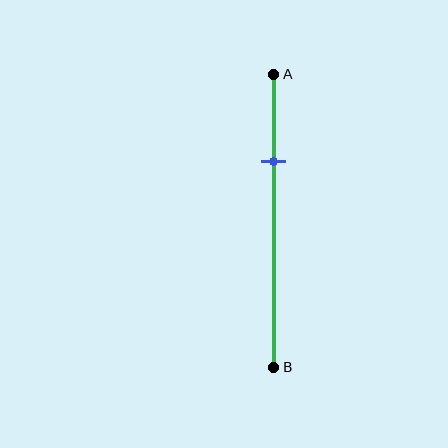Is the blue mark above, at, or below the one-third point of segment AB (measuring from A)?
The blue mark is above the one-third point of segment AB.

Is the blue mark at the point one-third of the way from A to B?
No, the mark is at about 30% from A, not at the 33% one-third point.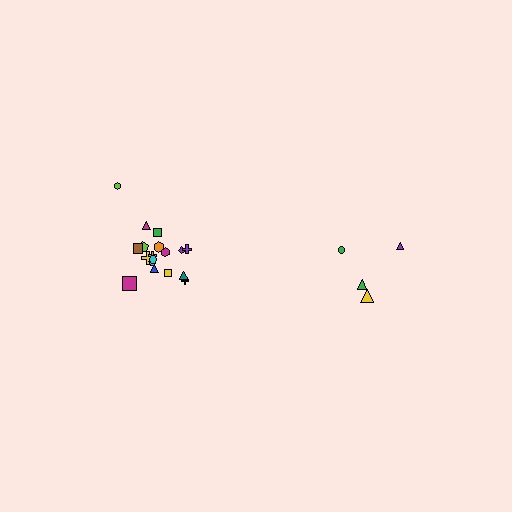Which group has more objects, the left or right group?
The left group.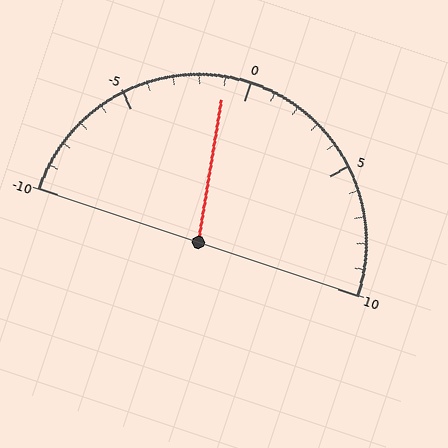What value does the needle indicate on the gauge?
The needle indicates approximately -1.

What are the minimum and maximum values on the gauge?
The gauge ranges from -10 to 10.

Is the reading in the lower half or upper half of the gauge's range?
The reading is in the lower half of the range (-10 to 10).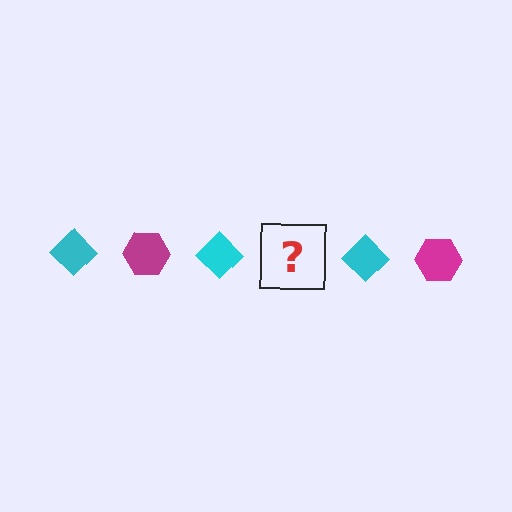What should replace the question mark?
The question mark should be replaced with a magenta hexagon.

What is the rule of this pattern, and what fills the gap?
The rule is that the pattern alternates between cyan diamond and magenta hexagon. The gap should be filled with a magenta hexagon.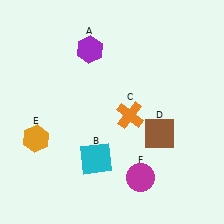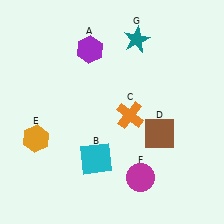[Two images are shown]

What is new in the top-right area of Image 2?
A teal star (G) was added in the top-right area of Image 2.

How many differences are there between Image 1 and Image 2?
There is 1 difference between the two images.